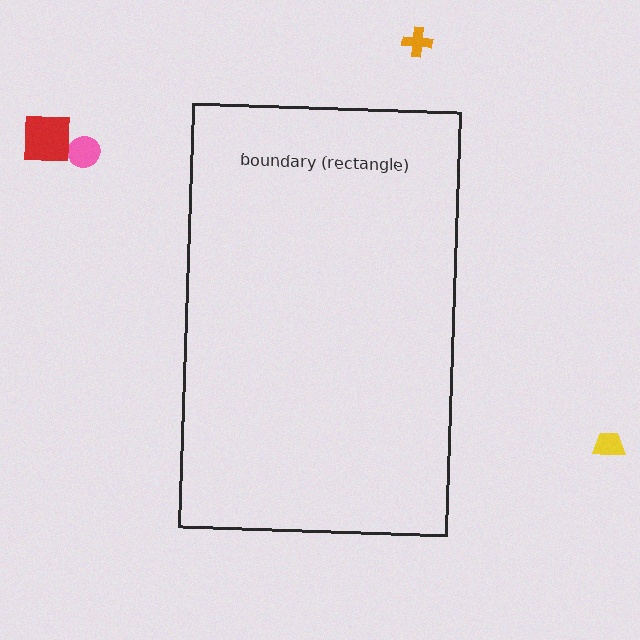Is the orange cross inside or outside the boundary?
Outside.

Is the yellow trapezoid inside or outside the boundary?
Outside.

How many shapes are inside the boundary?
0 inside, 4 outside.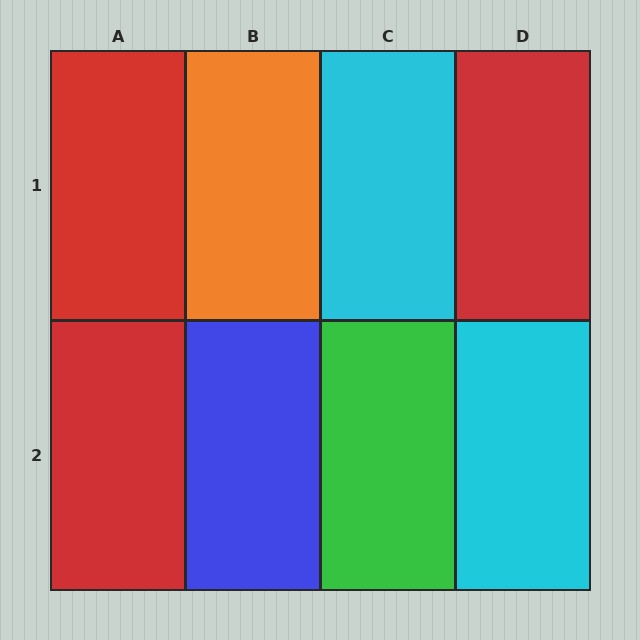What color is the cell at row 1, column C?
Cyan.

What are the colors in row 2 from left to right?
Red, blue, green, cyan.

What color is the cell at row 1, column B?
Orange.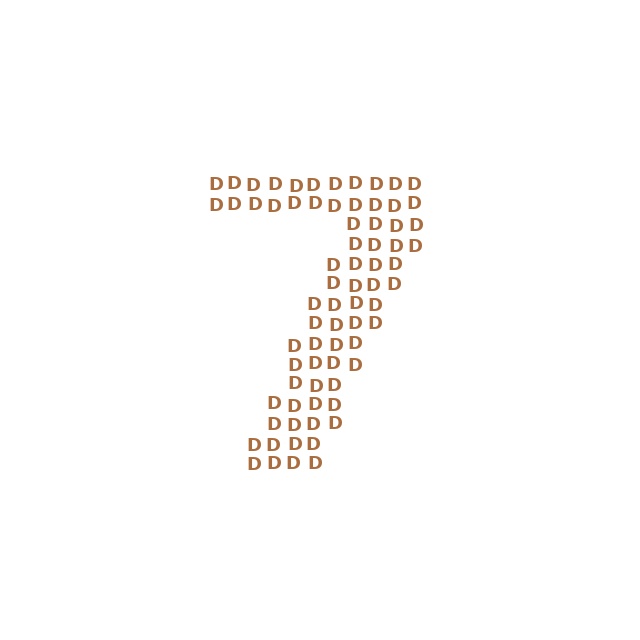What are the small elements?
The small elements are letter D's.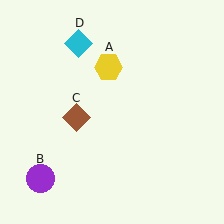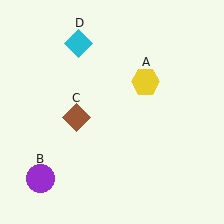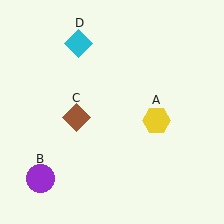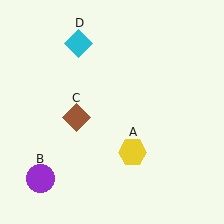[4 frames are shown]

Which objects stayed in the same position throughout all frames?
Purple circle (object B) and brown diamond (object C) and cyan diamond (object D) remained stationary.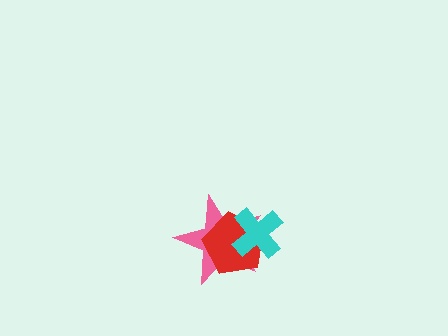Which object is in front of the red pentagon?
The cyan cross is in front of the red pentagon.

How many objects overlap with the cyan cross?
2 objects overlap with the cyan cross.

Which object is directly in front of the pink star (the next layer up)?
The red pentagon is directly in front of the pink star.